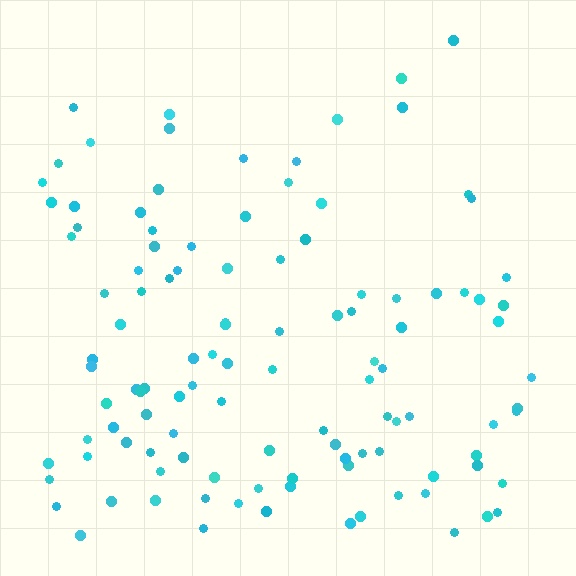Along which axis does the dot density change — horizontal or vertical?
Vertical.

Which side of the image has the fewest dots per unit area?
The top.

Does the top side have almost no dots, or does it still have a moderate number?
Still a moderate number, just noticeably fewer than the bottom.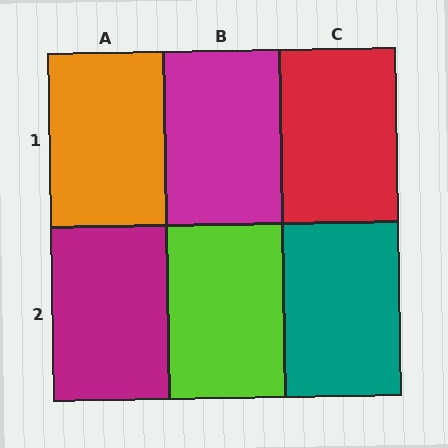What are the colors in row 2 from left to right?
Magenta, lime, teal.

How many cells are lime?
1 cell is lime.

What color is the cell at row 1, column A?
Orange.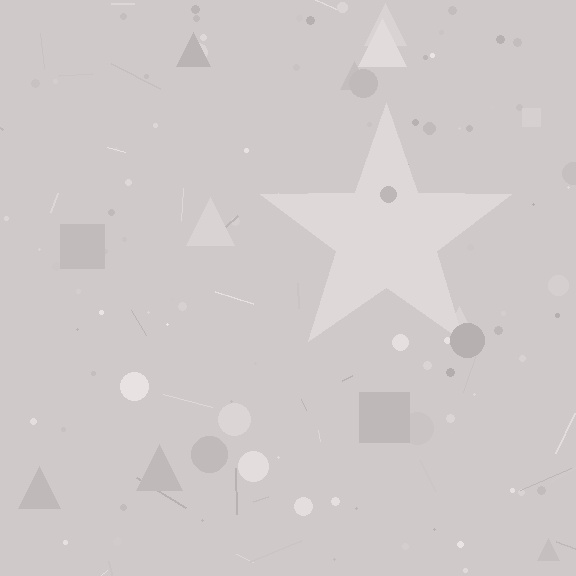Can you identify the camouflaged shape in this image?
The camouflaged shape is a star.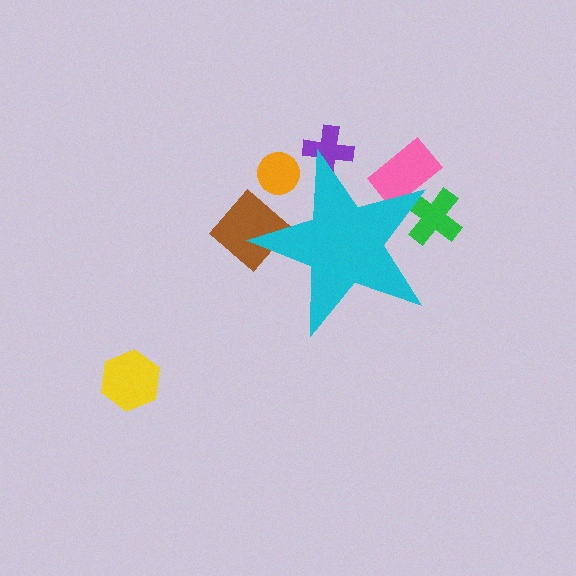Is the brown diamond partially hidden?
Yes, the brown diamond is partially hidden behind the cyan star.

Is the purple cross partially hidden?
Yes, the purple cross is partially hidden behind the cyan star.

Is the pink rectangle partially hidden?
Yes, the pink rectangle is partially hidden behind the cyan star.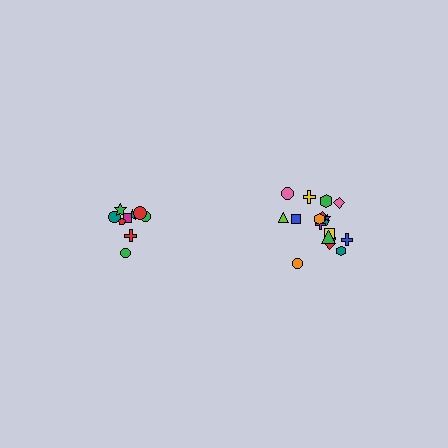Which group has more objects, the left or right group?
The right group.